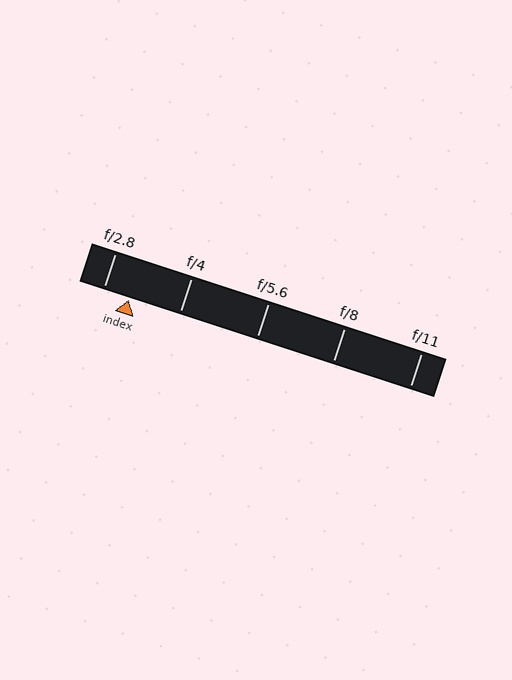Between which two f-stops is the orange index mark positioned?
The index mark is between f/2.8 and f/4.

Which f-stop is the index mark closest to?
The index mark is closest to f/2.8.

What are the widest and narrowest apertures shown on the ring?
The widest aperture shown is f/2.8 and the narrowest is f/11.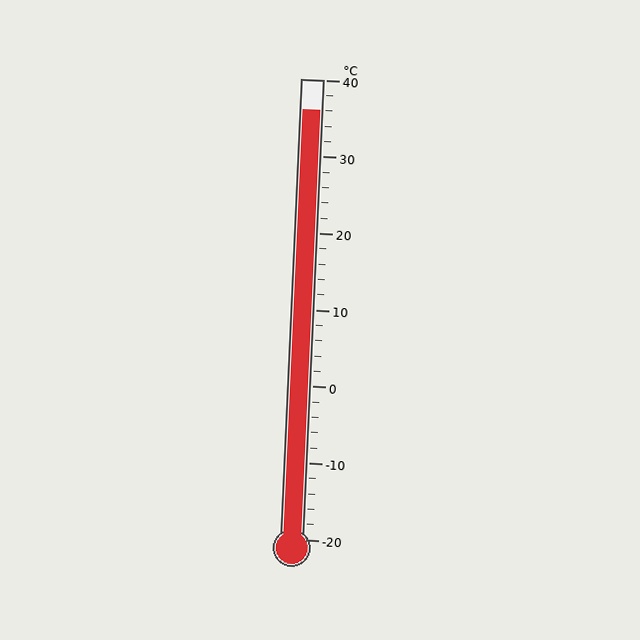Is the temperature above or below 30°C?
The temperature is above 30°C.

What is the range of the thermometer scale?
The thermometer scale ranges from -20°C to 40°C.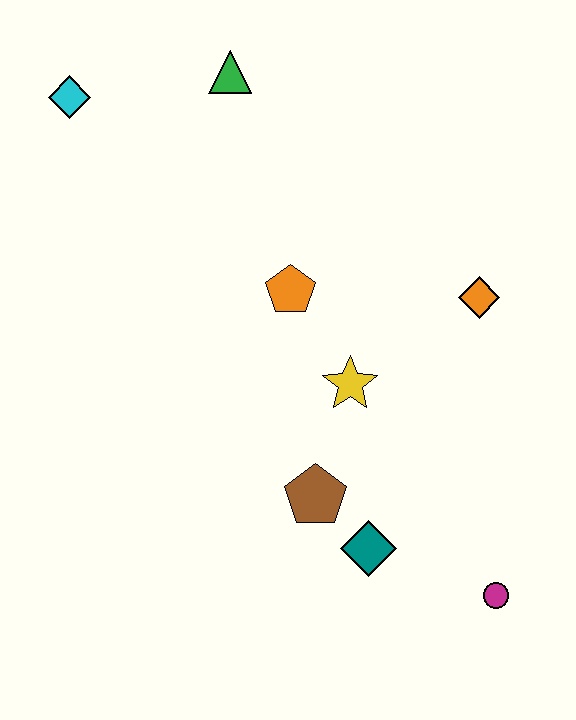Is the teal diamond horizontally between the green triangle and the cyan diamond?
No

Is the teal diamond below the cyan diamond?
Yes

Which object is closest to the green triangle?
The cyan diamond is closest to the green triangle.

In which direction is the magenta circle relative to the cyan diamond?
The magenta circle is below the cyan diamond.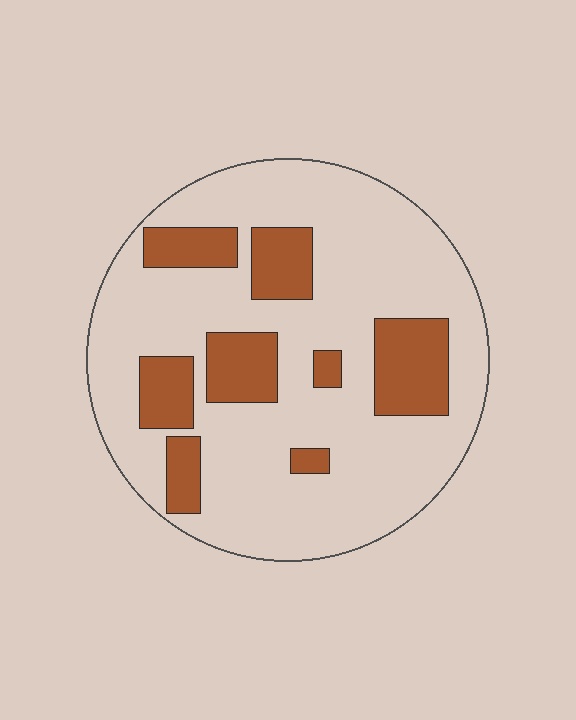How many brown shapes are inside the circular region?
8.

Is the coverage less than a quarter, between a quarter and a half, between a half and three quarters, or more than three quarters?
Less than a quarter.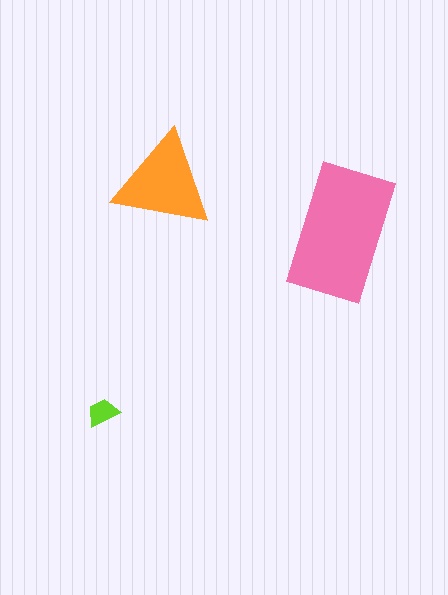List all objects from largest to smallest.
The pink rectangle, the orange triangle, the lime trapezoid.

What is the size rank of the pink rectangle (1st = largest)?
1st.